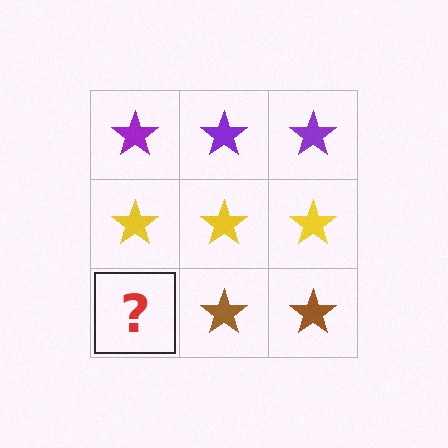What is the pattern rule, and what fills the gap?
The rule is that each row has a consistent color. The gap should be filled with a brown star.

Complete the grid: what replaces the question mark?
The question mark should be replaced with a brown star.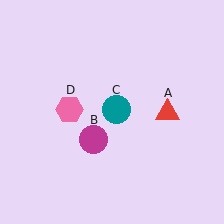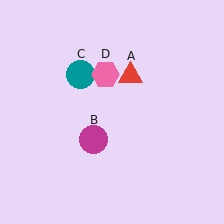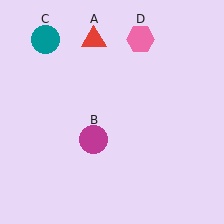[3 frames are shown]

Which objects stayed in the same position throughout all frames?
Magenta circle (object B) remained stationary.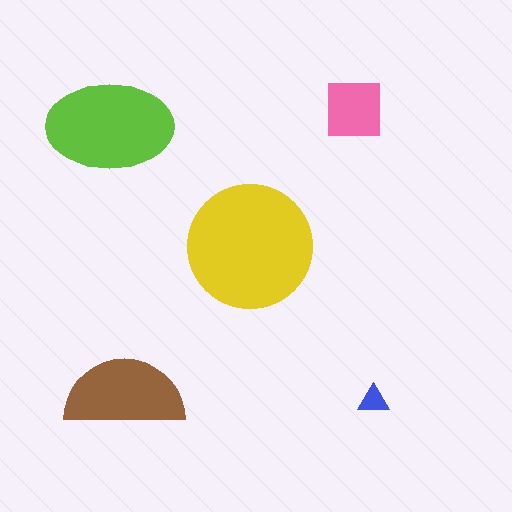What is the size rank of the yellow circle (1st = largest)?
1st.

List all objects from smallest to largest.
The blue triangle, the pink square, the brown semicircle, the lime ellipse, the yellow circle.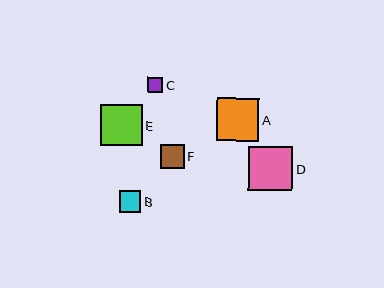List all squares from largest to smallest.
From largest to smallest: D, A, E, F, B, C.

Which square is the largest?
Square D is the largest with a size of approximately 44 pixels.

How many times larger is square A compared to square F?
Square A is approximately 1.8 times the size of square F.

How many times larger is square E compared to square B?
Square E is approximately 1.9 times the size of square B.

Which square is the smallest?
Square C is the smallest with a size of approximately 16 pixels.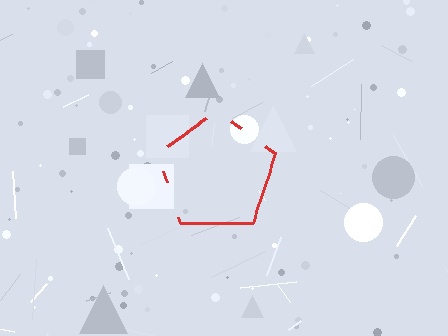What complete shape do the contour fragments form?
The contour fragments form a pentagon.